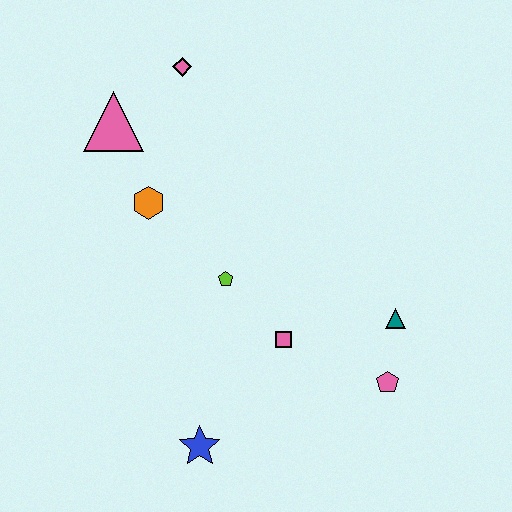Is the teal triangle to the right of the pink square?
Yes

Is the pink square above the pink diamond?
No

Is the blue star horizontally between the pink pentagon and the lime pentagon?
No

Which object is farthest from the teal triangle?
The pink triangle is farthest from the teal triangle.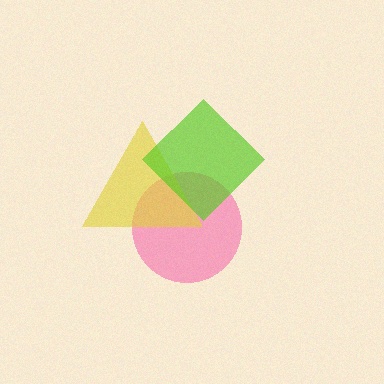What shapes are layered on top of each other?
The layered shapes are: a pink circle, a yellow triangle, a lime diamond.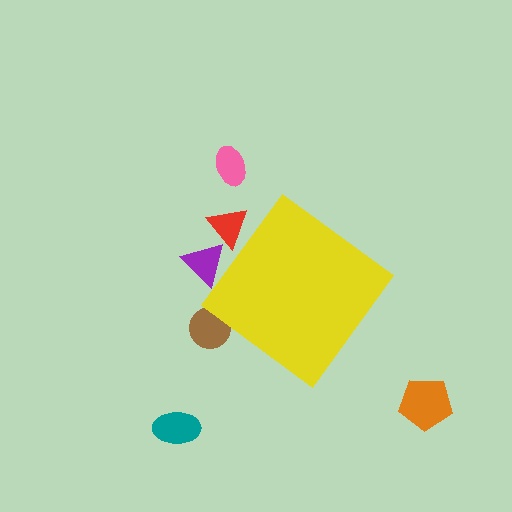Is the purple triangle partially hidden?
Yes, the purple triangle is partially hidden behind the yellow diamond.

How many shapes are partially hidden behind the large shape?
3 shapes are partially hidden.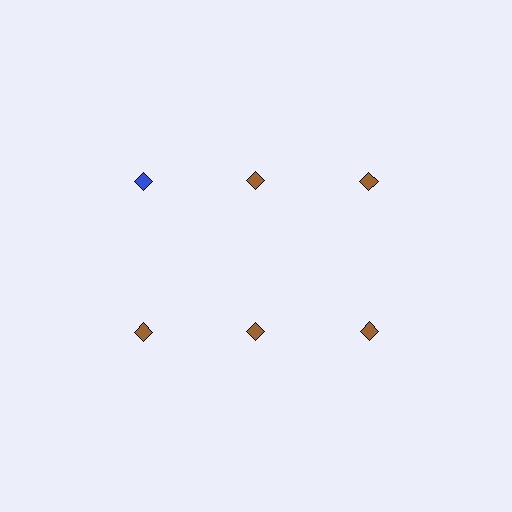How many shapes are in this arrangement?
There are 6 shapes arranged in a grid pattern.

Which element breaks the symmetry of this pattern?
The blue diamond in the top row, leftmost column breaks the symmetry. All other shapes are brown diamonds.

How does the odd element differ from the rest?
It has a different color: blue instead of brown.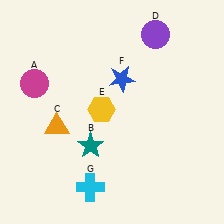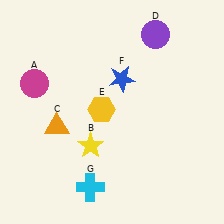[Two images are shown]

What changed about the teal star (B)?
In Image 1, B is teal. In Image 2, it changed to yellow.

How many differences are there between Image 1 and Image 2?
There is 1 difference between the two images.